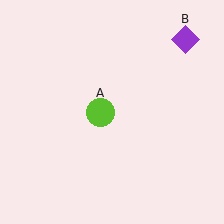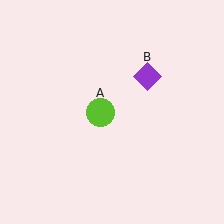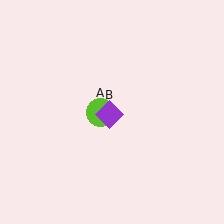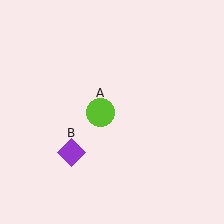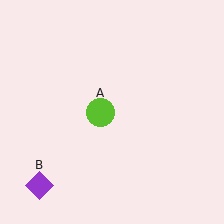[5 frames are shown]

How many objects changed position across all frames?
1 object changed position: purple diamond (object B).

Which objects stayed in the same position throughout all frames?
Lime circle (object A) remained stationary.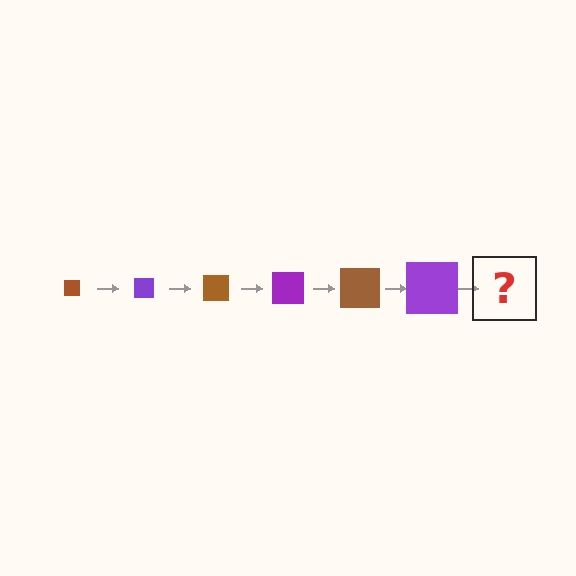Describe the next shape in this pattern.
It should be a brown square, larger than the previous one.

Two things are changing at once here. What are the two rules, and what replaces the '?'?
The two rules are that the square grows larger each step and the color cycles through brown and purple. The '?' should be a brown square, larger than the previous one.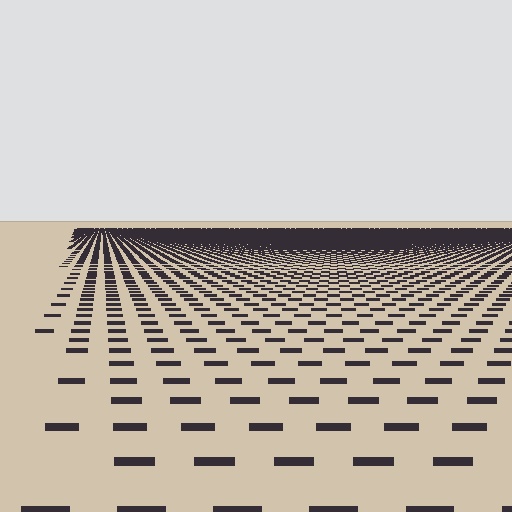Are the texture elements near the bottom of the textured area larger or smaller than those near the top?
Larger. Near the bottom, elements are closer to the viewer and appear at a bigger on-screen size.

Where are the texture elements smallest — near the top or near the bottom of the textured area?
Near the top.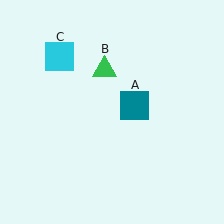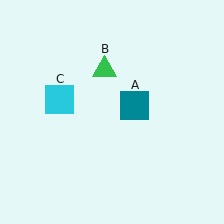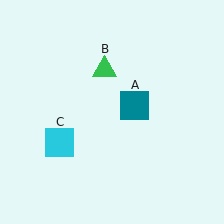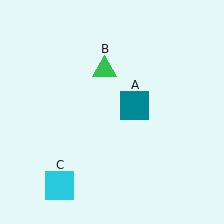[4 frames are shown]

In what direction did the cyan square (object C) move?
The cyan square (object C) moved down.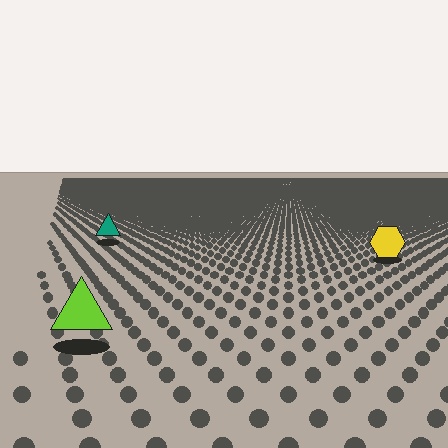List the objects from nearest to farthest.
From nearest to farthest: the lime triangle, the yellow hexagon, the teal triangle.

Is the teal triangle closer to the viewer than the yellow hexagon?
No. The yellow hexagon is closer — you can tell from the texture gradient: the ground texture is coarser near it.